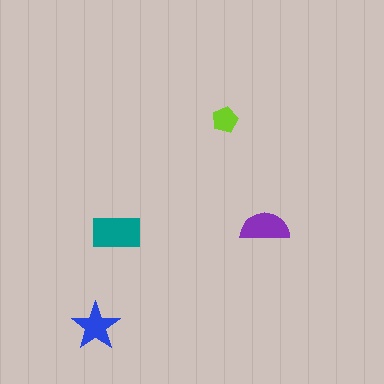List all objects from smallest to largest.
The lime pentagon, the blue star, the purple semicircle, the teal rectangle.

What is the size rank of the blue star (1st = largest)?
3rd.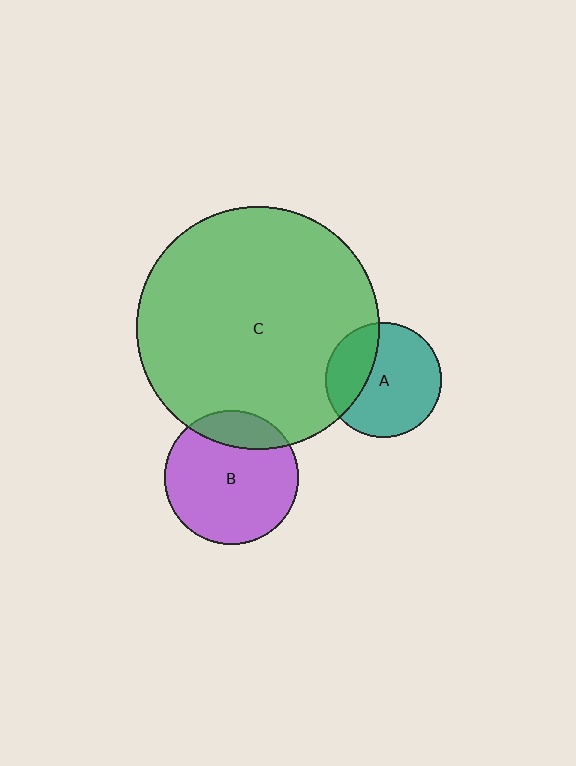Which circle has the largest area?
Circle C (green).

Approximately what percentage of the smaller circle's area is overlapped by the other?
Approximately 20%.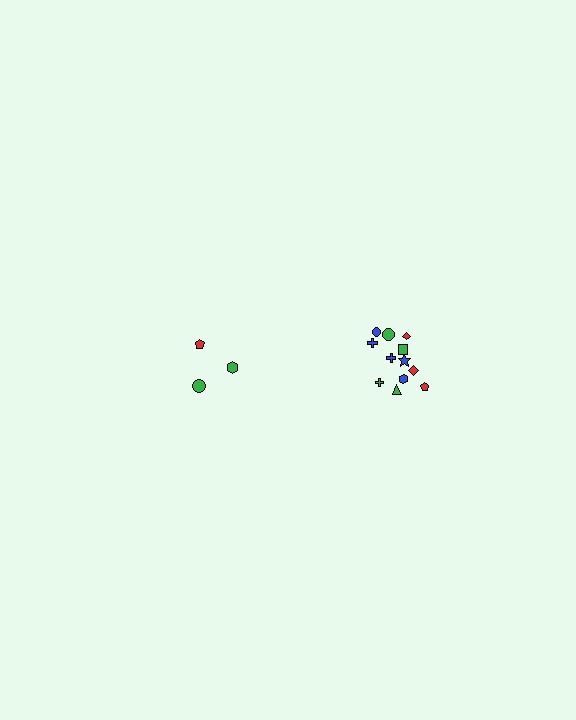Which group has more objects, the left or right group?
The right group.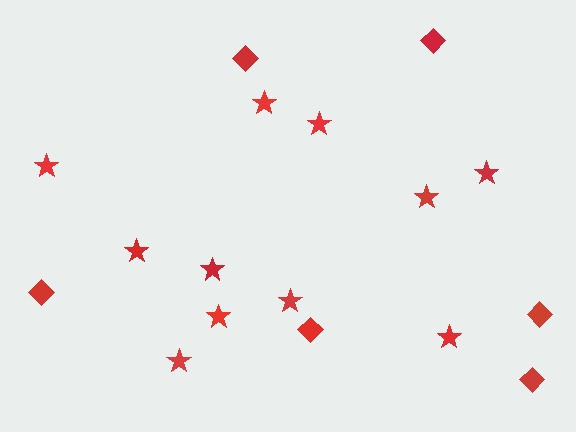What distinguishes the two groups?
There are 2 groups: one group of diamonds (6) and one group of stars (11).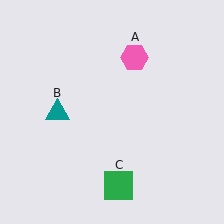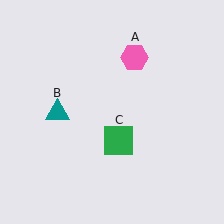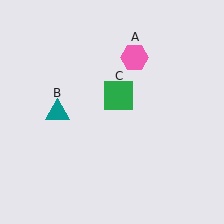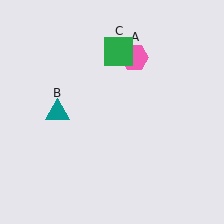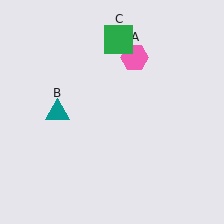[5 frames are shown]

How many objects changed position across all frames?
1 object changed position: green square (object C).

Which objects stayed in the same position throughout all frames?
Pink hexagon (object A) and teal triangle (object B) remained stationary.